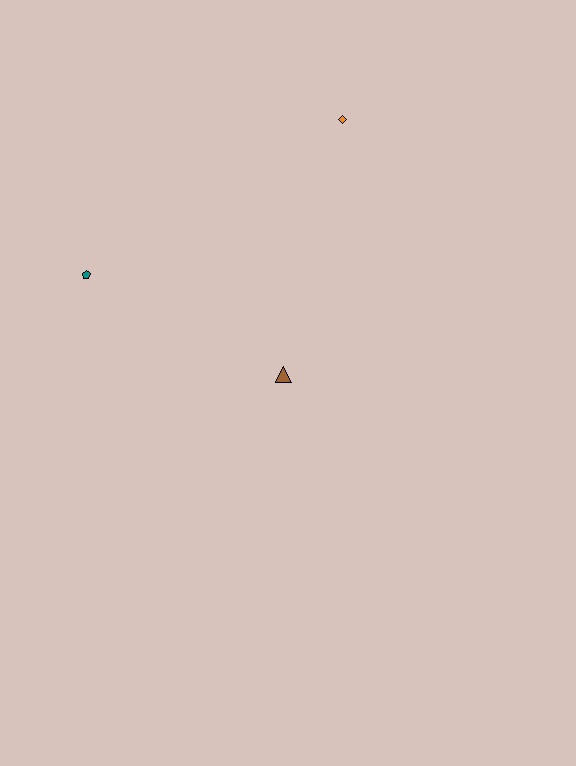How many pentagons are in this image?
There is 1 pentagon.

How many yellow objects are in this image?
There are no yellow objects.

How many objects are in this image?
There are 3 objects.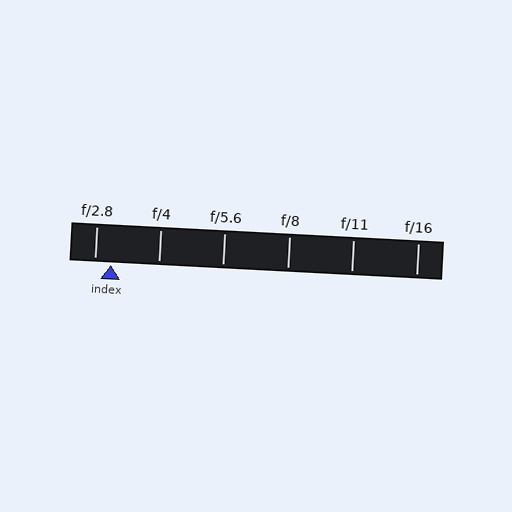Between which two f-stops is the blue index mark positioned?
The index mark is between f/2.8 and f/4.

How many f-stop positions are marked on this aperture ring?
There are 6 f-stop positions marked.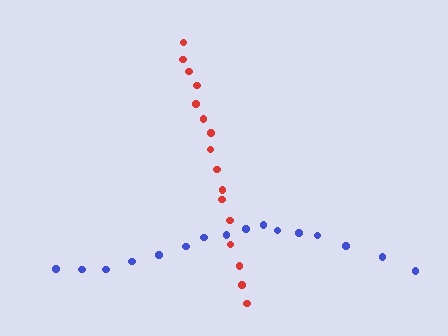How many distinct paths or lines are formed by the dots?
There are 2 distinct paths.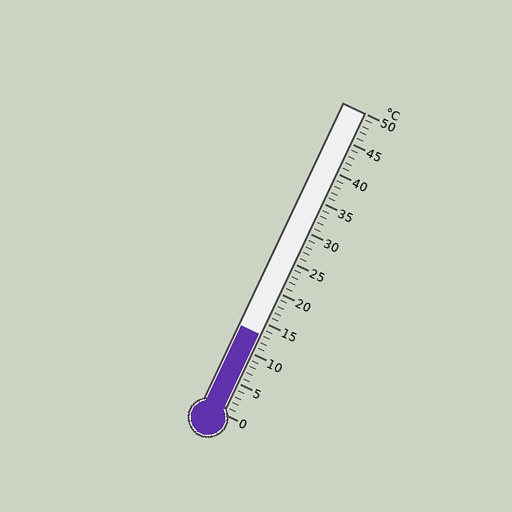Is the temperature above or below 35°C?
The temperature is below 35°C.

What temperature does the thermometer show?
The thermometer shows approximately 13°C.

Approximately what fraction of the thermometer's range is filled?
The thermometer is filled to approximately 25% of its range.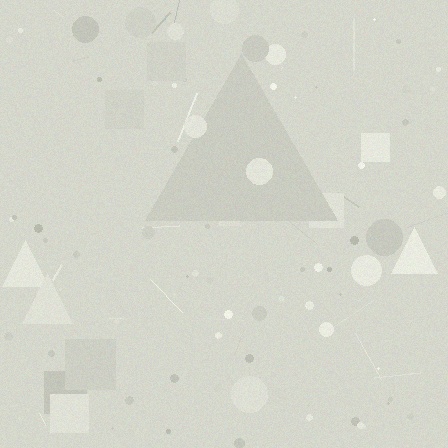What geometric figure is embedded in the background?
A triangle is embedded in the background.